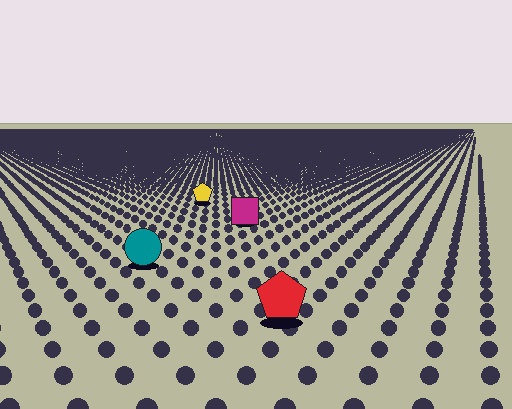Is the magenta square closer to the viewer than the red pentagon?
No. The red pentagon is closer — you can tell from the texture gradient: the ground texture is coarser near it.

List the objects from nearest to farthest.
From nearest to farthest: the red pentagon, the teal circle, the magenta square, the yellow pentagon.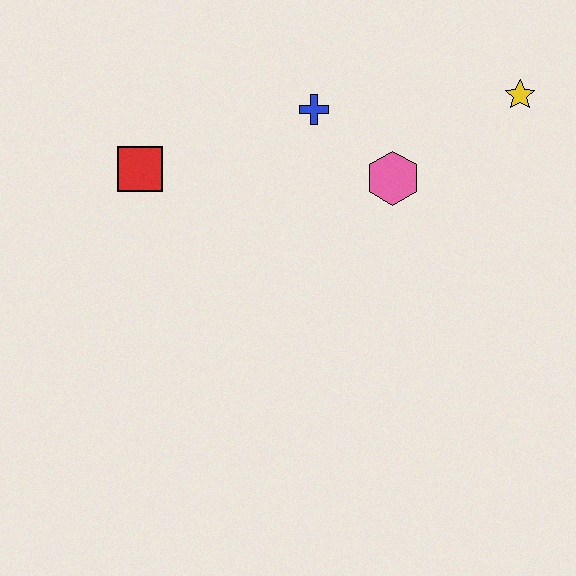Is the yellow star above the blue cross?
Yes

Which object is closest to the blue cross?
The pink hexagon is closest to the blue cross.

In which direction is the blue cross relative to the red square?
The blue cross is to the right of the red square.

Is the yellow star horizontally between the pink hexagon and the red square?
No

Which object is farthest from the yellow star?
The red square is farthest from the yellow star.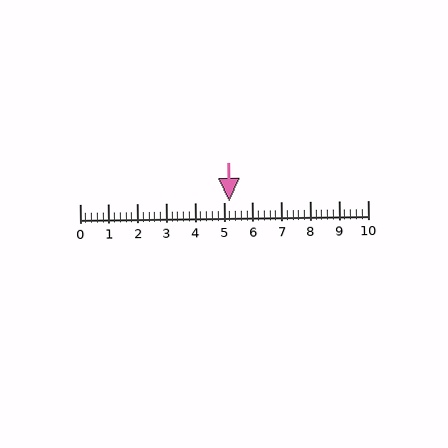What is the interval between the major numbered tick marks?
The major tick marks are spaced 1 units apart.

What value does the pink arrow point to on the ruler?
The pink arrow points to approximately 5.2.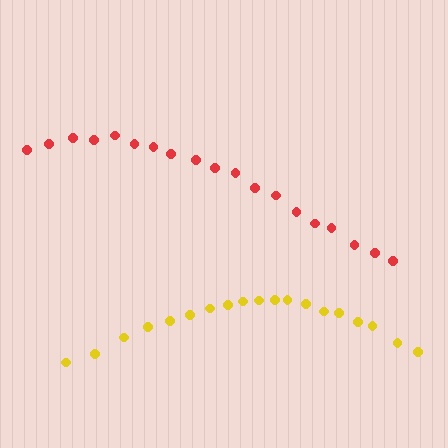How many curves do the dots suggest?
There are 2 distinct paths.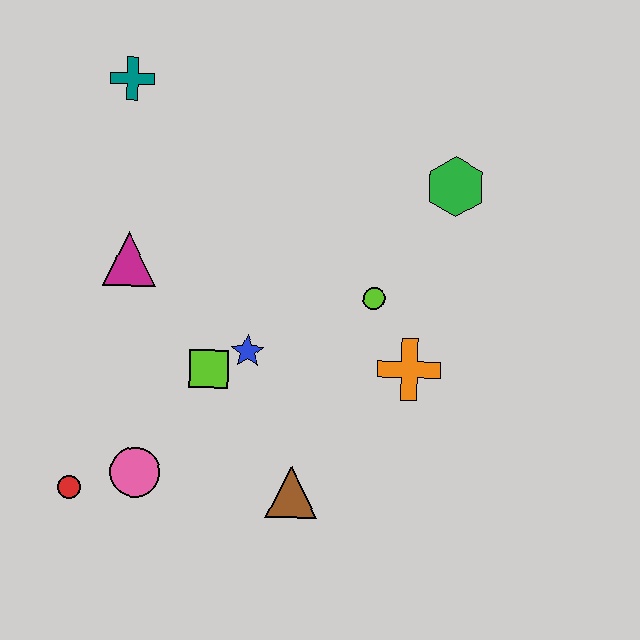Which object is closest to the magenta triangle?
The lime square is closest to the magenta triangle.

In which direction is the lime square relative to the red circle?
The lime square is to the right of the red circle.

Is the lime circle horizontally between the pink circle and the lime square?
No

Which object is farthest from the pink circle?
The green hexagon is farthest from the pink circle.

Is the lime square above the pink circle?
Yes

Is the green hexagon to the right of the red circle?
Yes